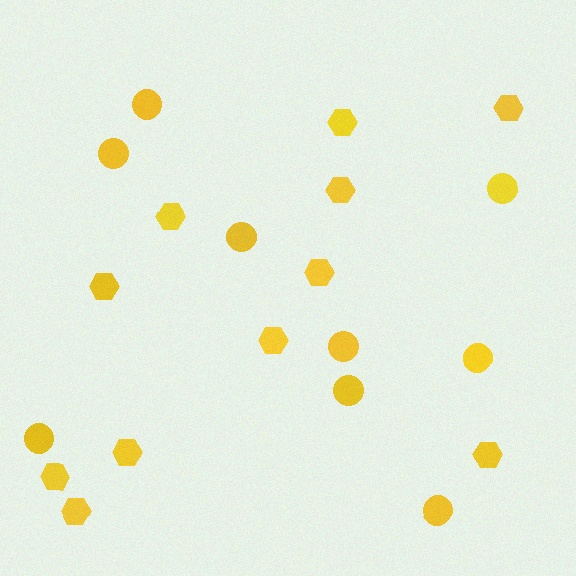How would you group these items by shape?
There are 2 groups: one group of hexagons (11) and one group of circles (9).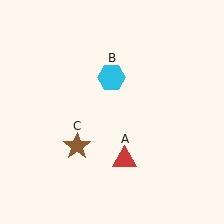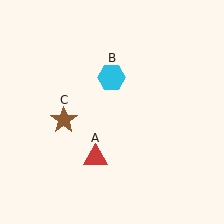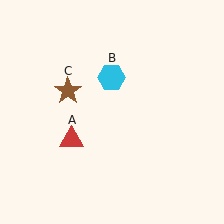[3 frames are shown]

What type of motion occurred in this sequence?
The red triangle (object A), brown star (object C) rotated clockwise around the center of the scene.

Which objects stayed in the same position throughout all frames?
Cyan hexagon (object B) remained stationary.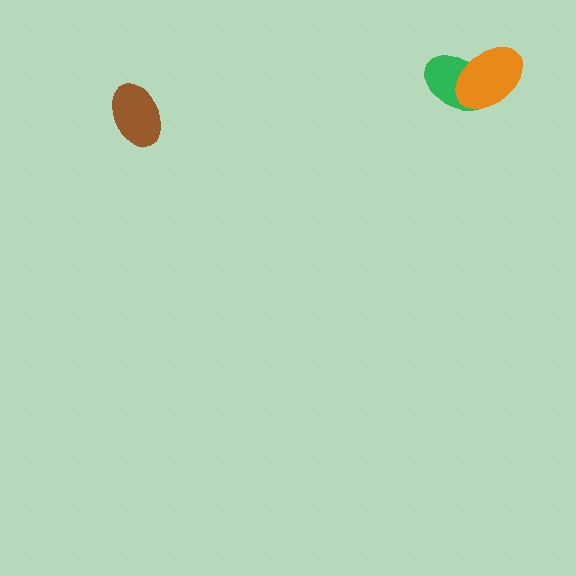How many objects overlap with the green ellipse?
1 object overlaps with the green ellipse.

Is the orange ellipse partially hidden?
No, no other shape covers it.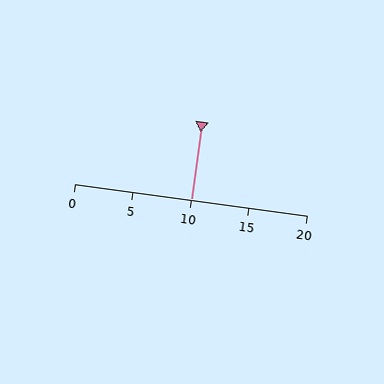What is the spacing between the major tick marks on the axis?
The major ticks are spaced 5 apart.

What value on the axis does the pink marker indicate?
The marker indicates approximately 10.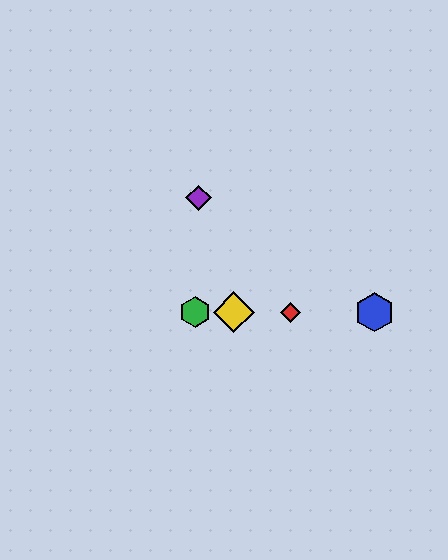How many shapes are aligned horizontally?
4 shapes (the red diamond, the blue hexagon, the green hexagon, the yellow diamond) are aligned horizontally.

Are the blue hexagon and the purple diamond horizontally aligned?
No, the blue hexagon is at y≈312 and the purple diamond is at y≈198.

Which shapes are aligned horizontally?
The red diamond, the blue hexagon, the green hexagon, the yellow diamond are aligned horizontally.